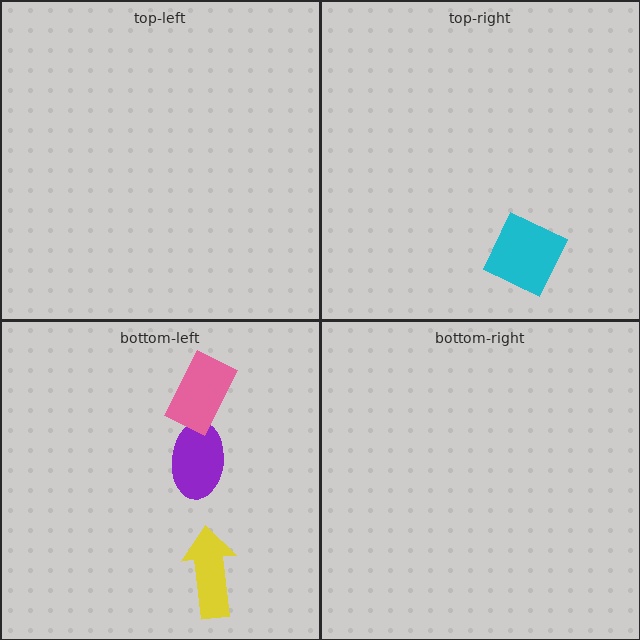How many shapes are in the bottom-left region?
3.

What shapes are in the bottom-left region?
The purple ellipse, the yellow arrow, the pink rectangle.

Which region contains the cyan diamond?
The top-right region.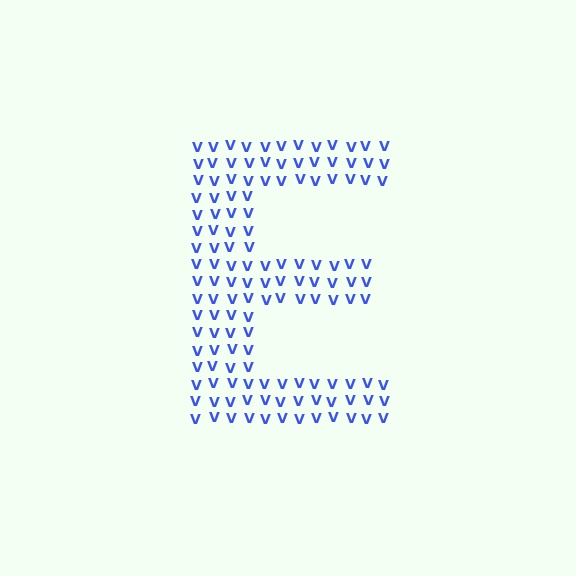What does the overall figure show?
The overall figure shows the letter E.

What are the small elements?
The small elements are letter V's.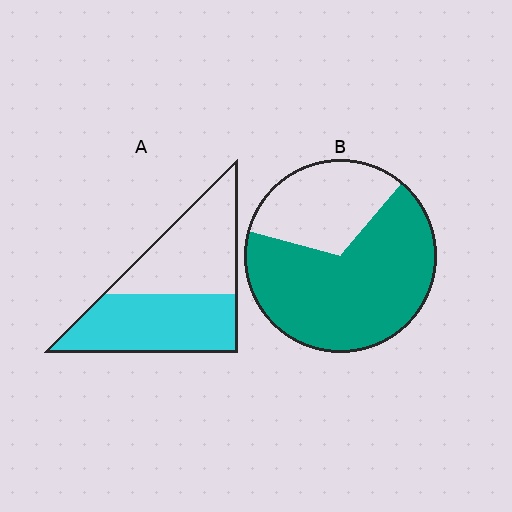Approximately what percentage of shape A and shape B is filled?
A is approximately 50% and B is approximately 70%.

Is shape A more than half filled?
Roughly half.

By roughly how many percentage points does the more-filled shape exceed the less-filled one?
By roughly 15 percentage points (B over A).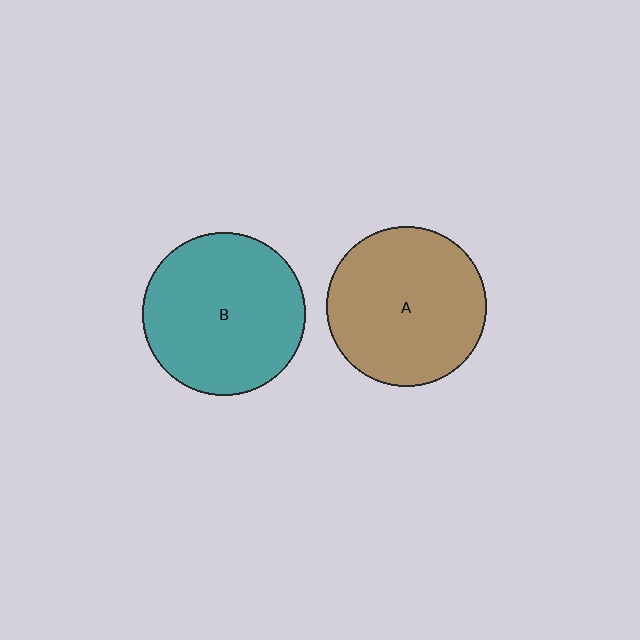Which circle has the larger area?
Circle B (teal).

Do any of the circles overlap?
No, none of the circles overlap.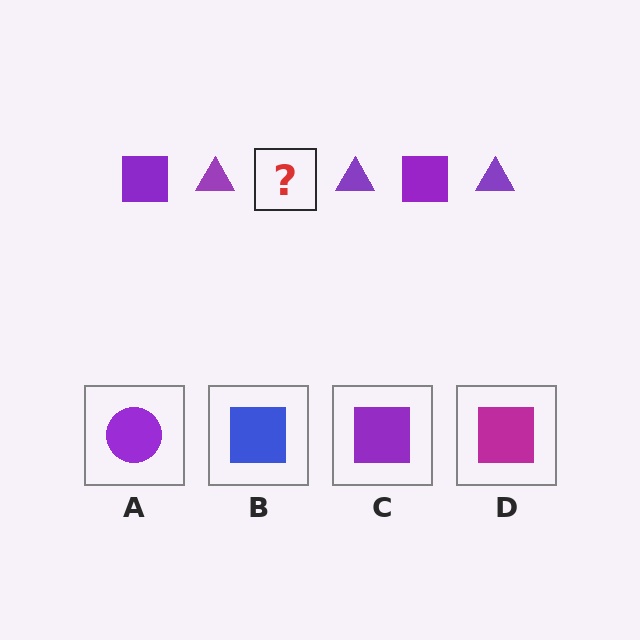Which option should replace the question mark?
Option C.